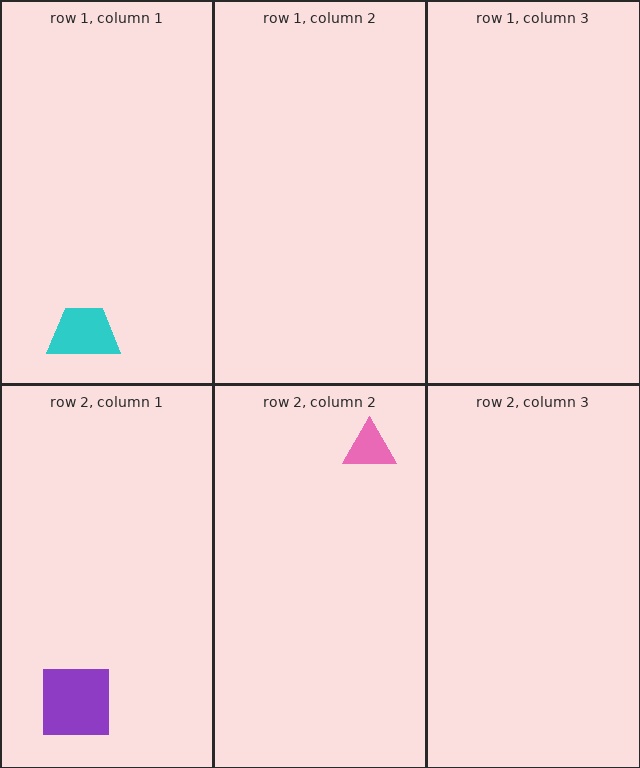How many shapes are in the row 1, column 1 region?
1.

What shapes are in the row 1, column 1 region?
The cyan trapezoid.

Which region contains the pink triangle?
The row 2, column 2 region.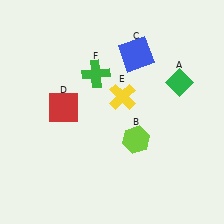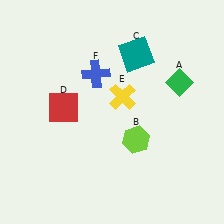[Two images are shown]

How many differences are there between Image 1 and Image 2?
There are 2 differences between the two images.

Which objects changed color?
C changed from blue to teal. F changed from green to blue.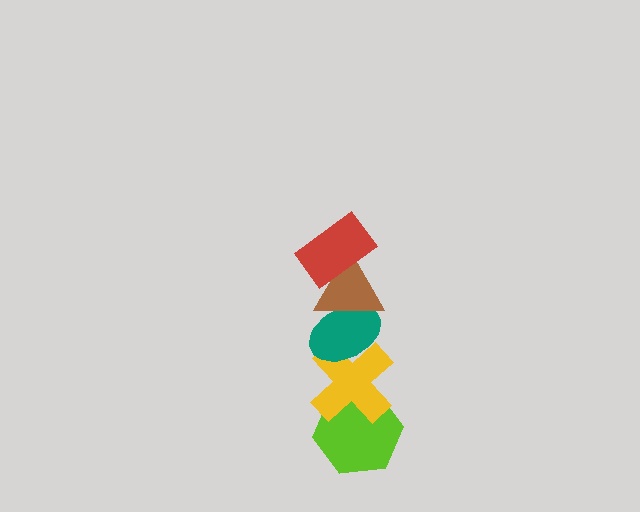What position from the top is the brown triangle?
The brown triangle is 2nd from the top.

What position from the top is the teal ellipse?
The teal ellipse is 3rd from the top.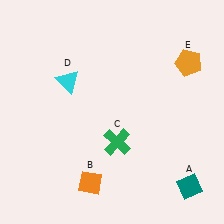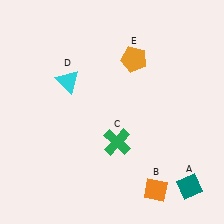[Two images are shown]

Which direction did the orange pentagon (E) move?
The orange pentagon (E) moved left.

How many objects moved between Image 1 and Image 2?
2 objects moved between the two images.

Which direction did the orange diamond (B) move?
The orange diamond (B) moved right.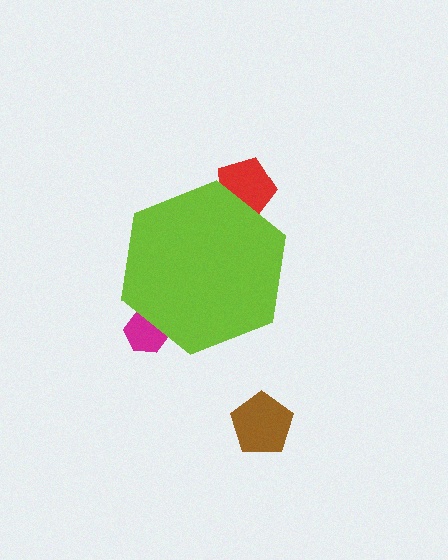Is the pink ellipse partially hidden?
Yes, the pink ellipse is partially hidden behind the lime hexagon.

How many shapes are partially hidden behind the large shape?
3 shapes are partially hidden.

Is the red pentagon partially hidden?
Yes, the red pentagon is partially hidden behind the lime hexagon.